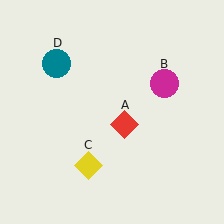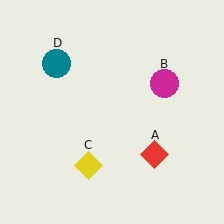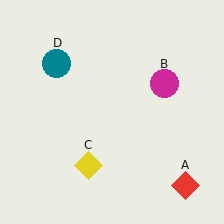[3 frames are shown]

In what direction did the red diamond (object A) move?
The red diamond (object A) moved down and to the right.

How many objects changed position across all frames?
1 object changed position: red diamond (object A).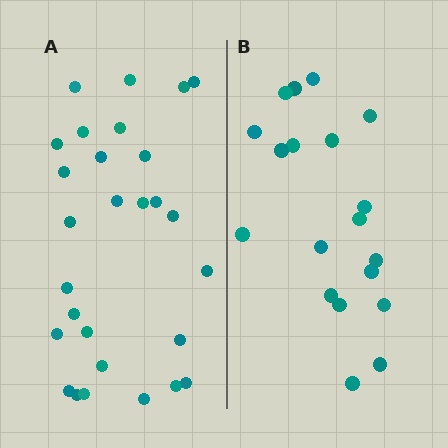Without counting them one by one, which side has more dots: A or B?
Region A (the left region) has more dots.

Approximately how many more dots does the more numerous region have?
Region A has roughly 8 or so more dots than region B.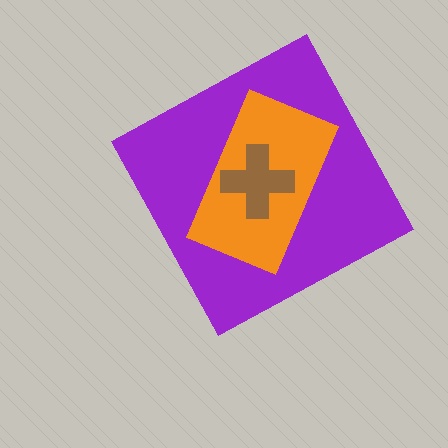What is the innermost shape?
The brown cross.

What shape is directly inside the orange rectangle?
The brown cross.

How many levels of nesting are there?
3.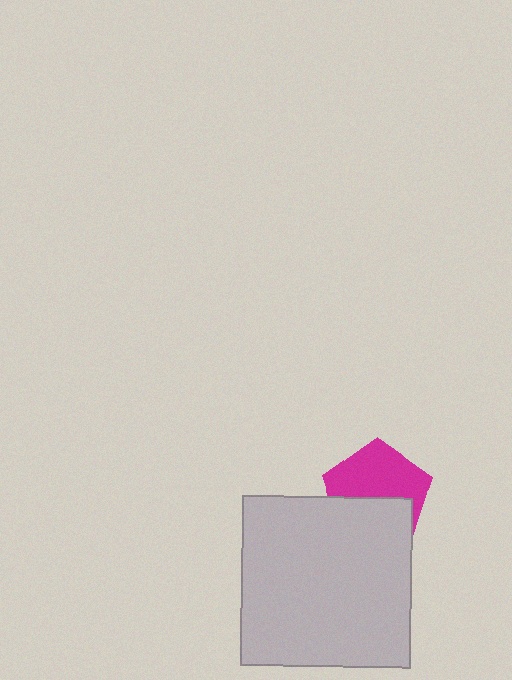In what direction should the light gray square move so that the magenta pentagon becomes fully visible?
The light gray square should move down. That is the shortest direction to clear the overlap and leave the magenta pentagon fully visible.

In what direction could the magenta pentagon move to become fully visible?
The magenta pentagon could move up. That would shift it out from behind the light gray square entirely.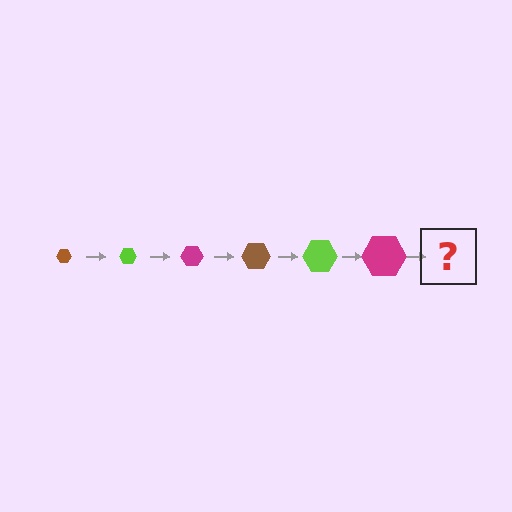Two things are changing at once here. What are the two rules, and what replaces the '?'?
The two rules are that the hexagon grows larger each step and the color cycles through brown, lime, and magenta. The '?' should be a brown hexagon, larger than the previous one.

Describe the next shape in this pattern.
It should be a brown hexagon, larger than the previous one.